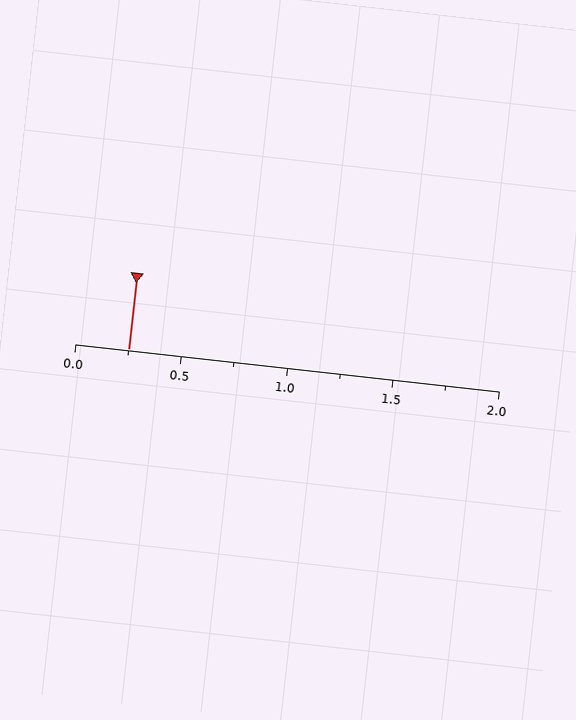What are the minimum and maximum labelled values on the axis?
The axis runs from 0.0 to 2.0.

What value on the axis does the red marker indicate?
The marker indicates approximately 0.25.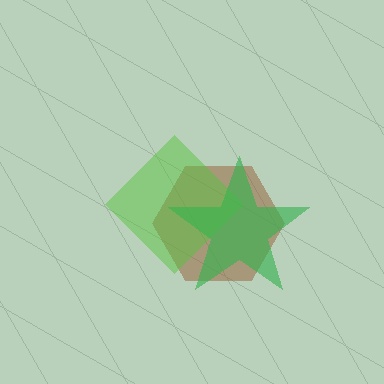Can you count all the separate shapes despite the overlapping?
Yes, there are 3 separate shapes.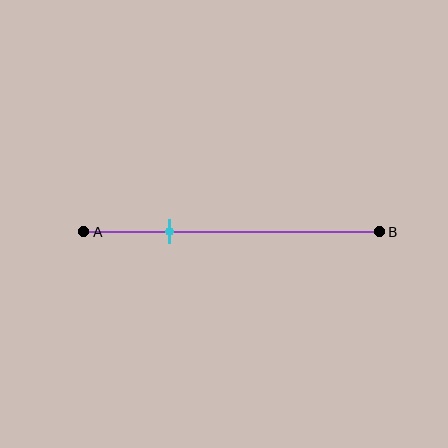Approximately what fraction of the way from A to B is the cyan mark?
The cyan mark is approximately 30% of the way from A to B.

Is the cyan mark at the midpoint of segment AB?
No, the mark is at about 30% from A, not at the 50% midpoint.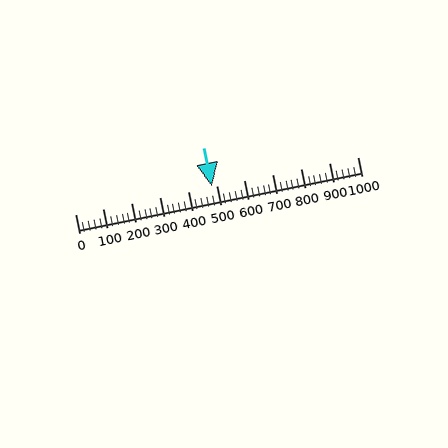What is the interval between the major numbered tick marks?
The major tick marks are spaced 100 units apart.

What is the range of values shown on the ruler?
The ruler shows values from 0 to 1000.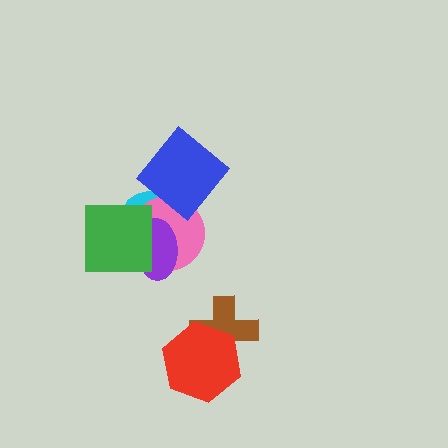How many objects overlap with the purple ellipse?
3 objects overlap with the purple ellipse.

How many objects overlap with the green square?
3 objects overlap with the green square.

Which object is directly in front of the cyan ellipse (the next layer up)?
The pink circle is directly in front of the cyan ellipse.